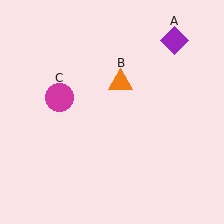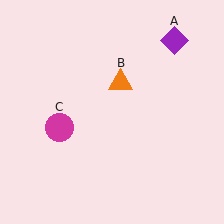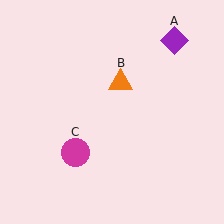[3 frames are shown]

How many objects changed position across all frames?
1 object changed position: magenta circle (object C).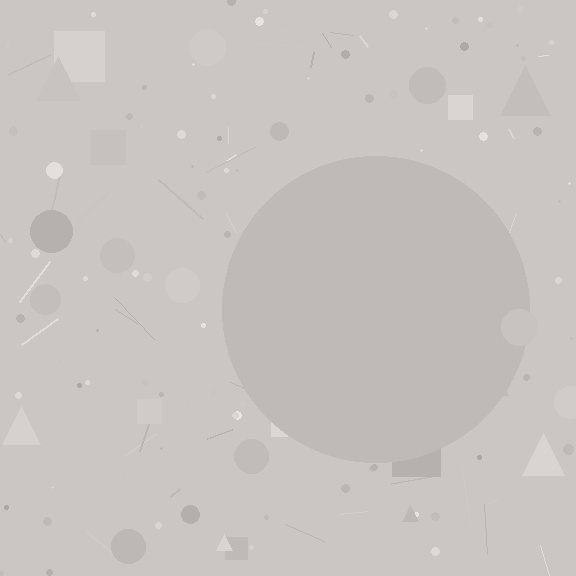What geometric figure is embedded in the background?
A circle is embedded in the background.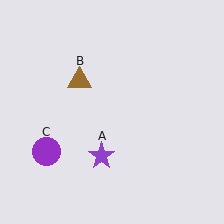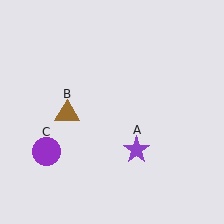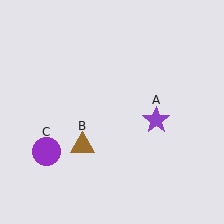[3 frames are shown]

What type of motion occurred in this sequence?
The purple star (object A), brown triangle (object B) rotated counterclockwise around the center of the scene.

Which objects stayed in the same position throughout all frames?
Purple circle (object C) remained stationary.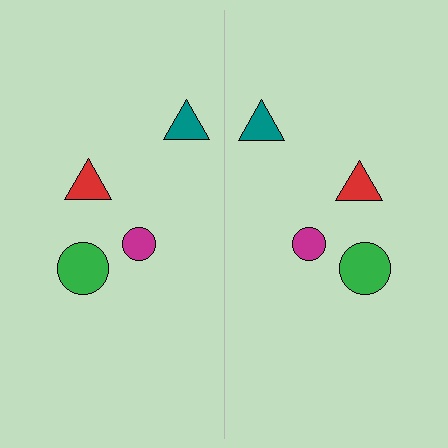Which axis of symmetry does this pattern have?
The pattern has a vertical axis of symmetry running through the center of the image.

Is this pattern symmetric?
Yes, this pattern has bilateral (reflection) symmetry.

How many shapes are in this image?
There are 8 shapes in this image.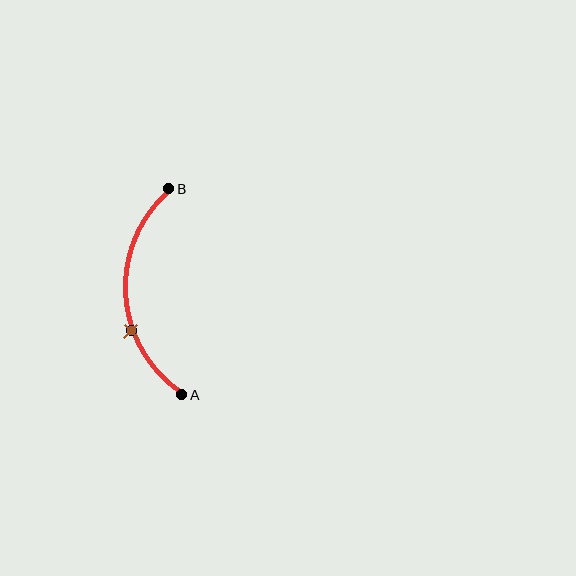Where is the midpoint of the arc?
The arc midpoint is the point on the curve farthest from the straight line joining A and B. It sits to the left of that line.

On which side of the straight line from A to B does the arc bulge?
The arc bulges to the left of the straight line connecting A and B.